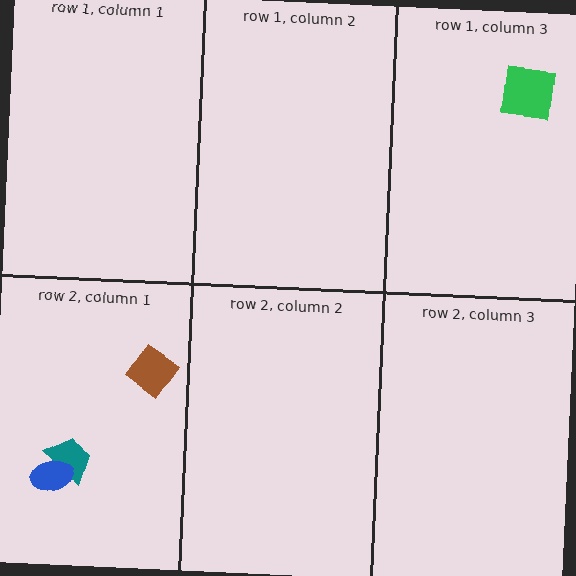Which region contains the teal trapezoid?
The row 2, column 1 region.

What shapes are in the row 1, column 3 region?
The green square.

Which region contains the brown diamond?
The row 2, column 1 region.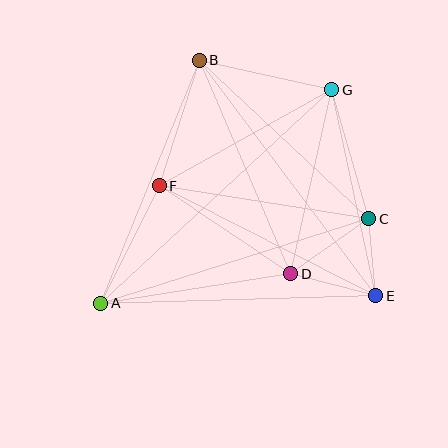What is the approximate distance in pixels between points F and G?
The distance between F and G is approximately 197 pixels.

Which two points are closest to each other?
Points C and E are closest to each other.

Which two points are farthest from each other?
Points A and G are farthest from each other.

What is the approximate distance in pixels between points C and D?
The distance between C and D is approximately 95 pixels.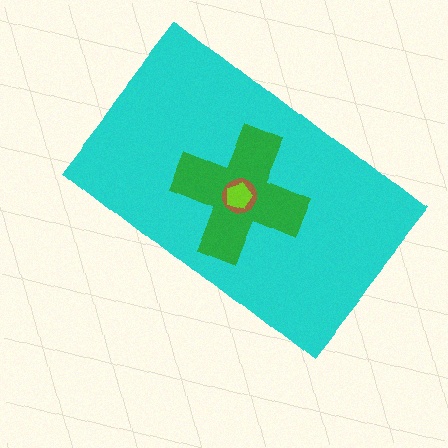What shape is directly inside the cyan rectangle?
The green cross.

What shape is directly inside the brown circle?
The lime pentagon.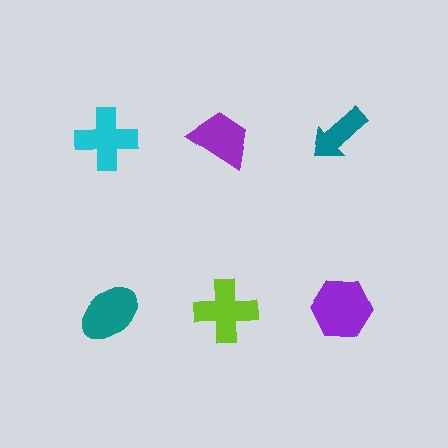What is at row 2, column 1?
A teal ellipse.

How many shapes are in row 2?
3 shapes.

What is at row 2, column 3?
A purple hexagon.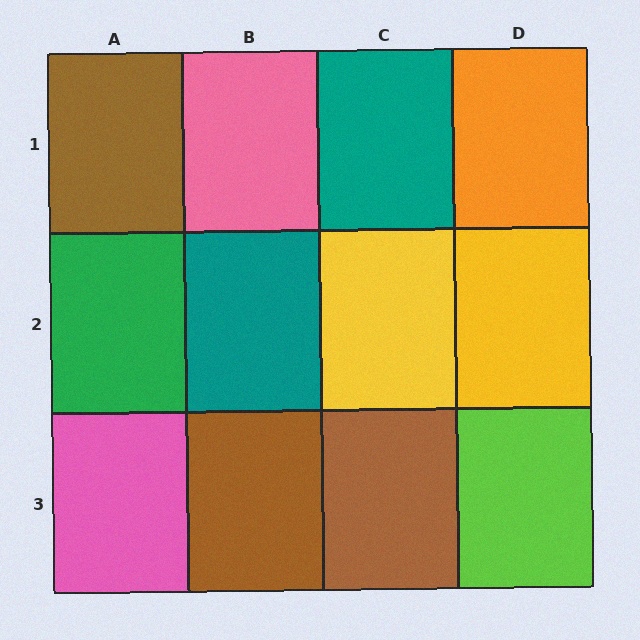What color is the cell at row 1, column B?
Pink.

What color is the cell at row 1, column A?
Brown.